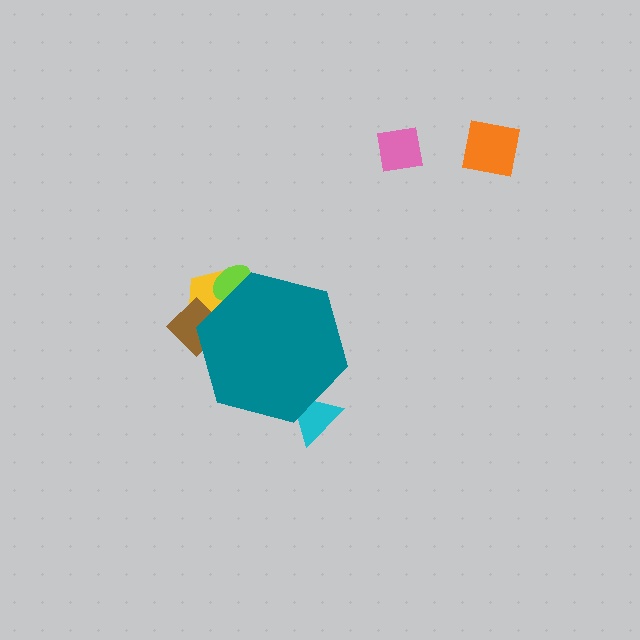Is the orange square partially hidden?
No, the orange square is fully visible.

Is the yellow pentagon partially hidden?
Yes, the yellow pentagon is partially hidden behind the teal hexagon.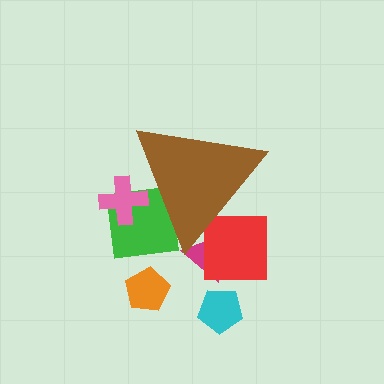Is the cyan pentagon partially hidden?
No, the cyan pentagon is fully visible.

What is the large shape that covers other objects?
A brown triangle.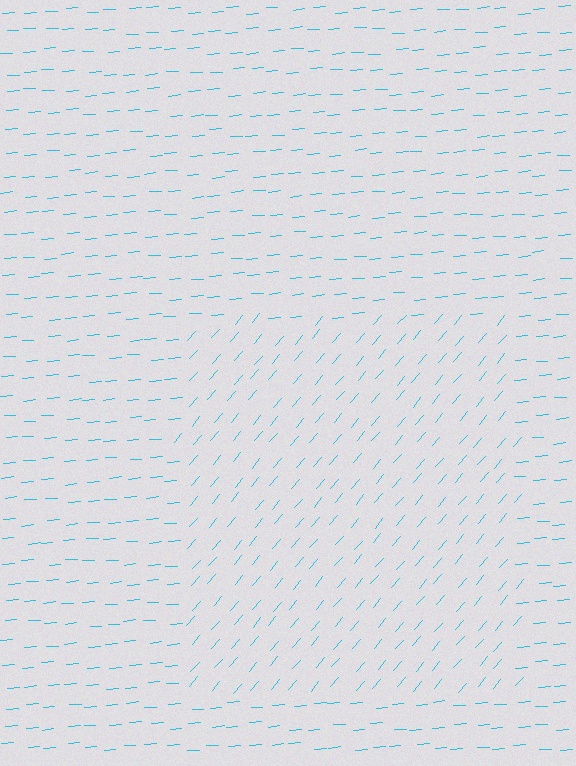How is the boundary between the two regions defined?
The boundary is defined purely by a change in line orientation (approximately 45 degrees difference). All lines are the same color and thickness.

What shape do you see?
I see a rectangle.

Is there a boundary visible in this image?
Yes, there is a texture boundary formed by a change in line orientation.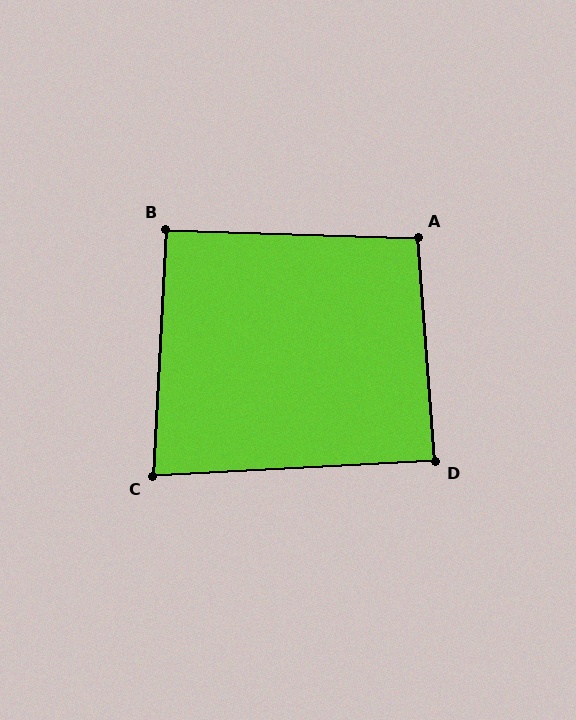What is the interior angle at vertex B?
Approximately 91 degrees (approximately right).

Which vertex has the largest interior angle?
A, at approximately 96 degrees.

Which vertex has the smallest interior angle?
C, at approximately 84 degrees.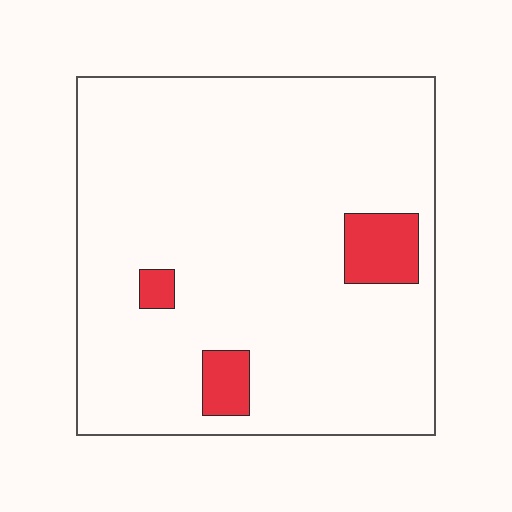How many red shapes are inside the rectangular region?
3.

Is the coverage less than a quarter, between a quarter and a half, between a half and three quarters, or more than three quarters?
Less than a quarter.